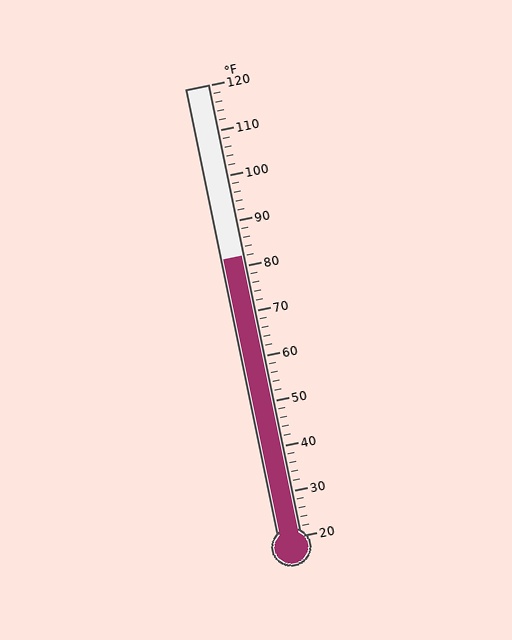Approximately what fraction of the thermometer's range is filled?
The thermometer is filled to approximately 60% of its range.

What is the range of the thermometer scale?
The thermometer scale ranges from 20°F to 120°F.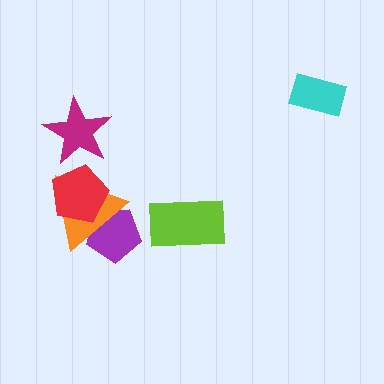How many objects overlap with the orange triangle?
2 objects overlap with the orange triangle.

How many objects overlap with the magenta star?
0 objects overlap with the magenta star.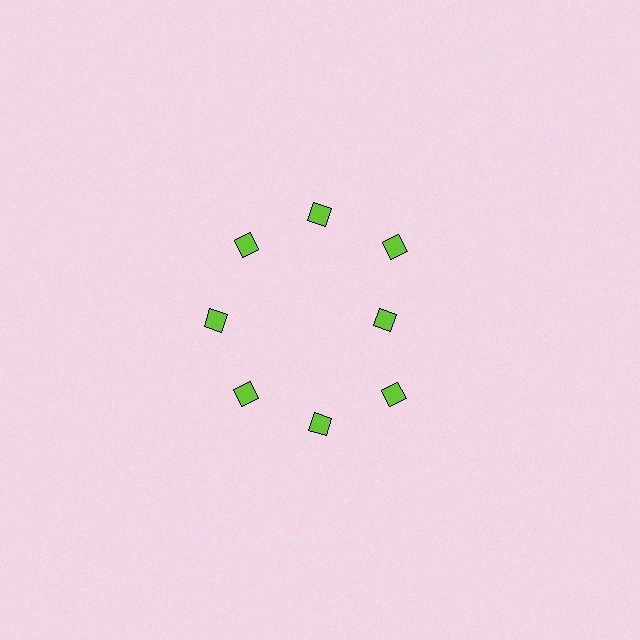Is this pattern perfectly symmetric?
No. The 8 lime diamonds are arranged in a ring, but one element near the 3 o'clock position is pulled inward toward the center, breaking the 8-fold rotational symmetry.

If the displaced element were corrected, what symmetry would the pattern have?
It would have 8-fold rotational symmetry — the pattern would map onto itself every 45 degrees.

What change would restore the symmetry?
The symmetry would be restored by moving it outward, back onto the ring so that all 8 diamonds sit at equal angles and equal distance from the center.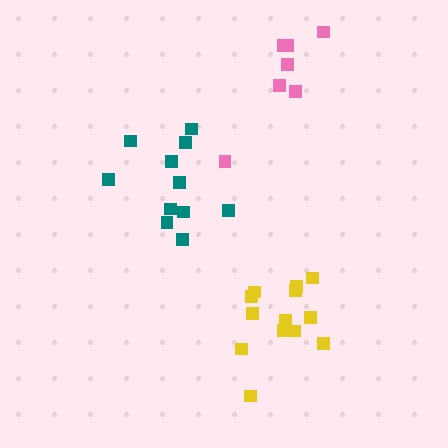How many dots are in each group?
Group 1: 11 dots, Group 2: 13 dots, Group 3: 7 dots (31 total).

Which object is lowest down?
The yellow cluster is bottommost.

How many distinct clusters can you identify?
There are 3 distinct clusters.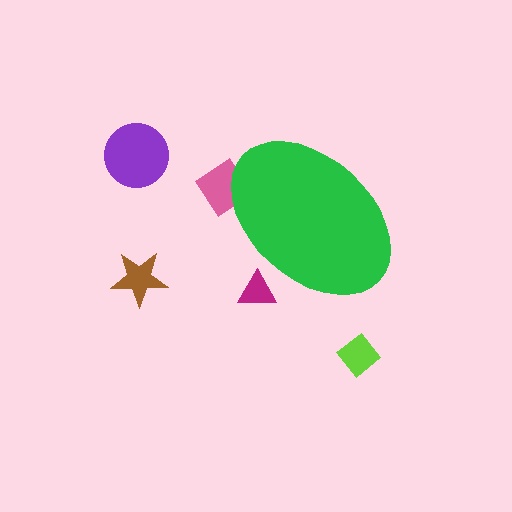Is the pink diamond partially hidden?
Yes, the pink diamond is partially hidden behind the green ellipse.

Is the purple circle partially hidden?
No, the purple circle is fully visible.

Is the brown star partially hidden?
No, the brown star is fully visible.